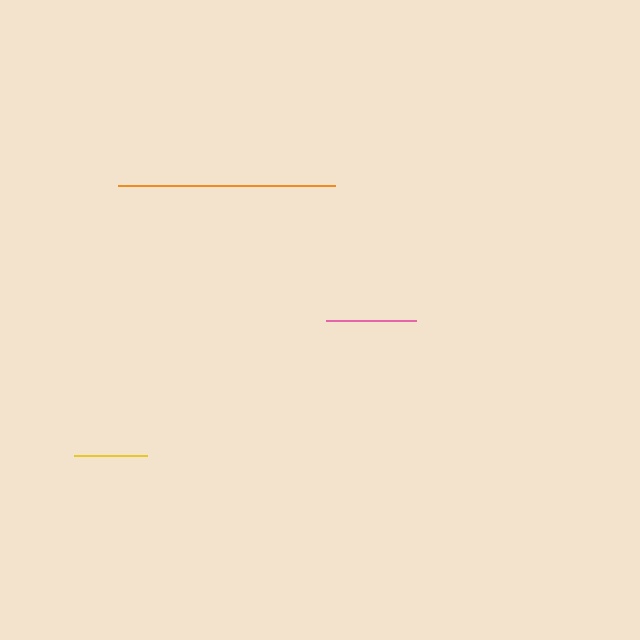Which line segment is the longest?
The orange line is the longest at approximately 217 pixels.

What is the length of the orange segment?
The orange segment is approximately 217 pixels long.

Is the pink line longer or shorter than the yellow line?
The pink line is longer than the yellow line.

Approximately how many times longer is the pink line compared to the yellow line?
The pink line is approximately 1.2 times the length of the yellow line.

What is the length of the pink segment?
The pink segment is approximately 90 pixels long.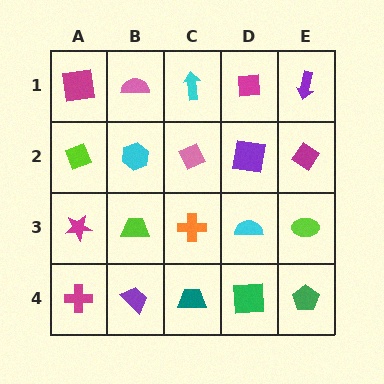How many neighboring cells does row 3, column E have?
3.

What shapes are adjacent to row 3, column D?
A purple square (row 2, column D), a green square (row 4, column D), an orange cross (row 3, column C), a lime ellipse (row 3, column E).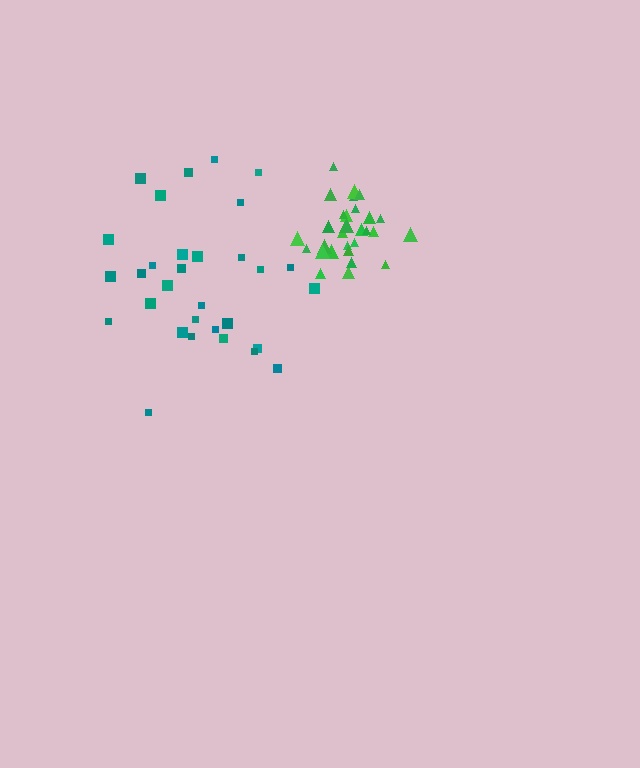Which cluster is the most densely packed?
Green.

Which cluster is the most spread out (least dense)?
Teal.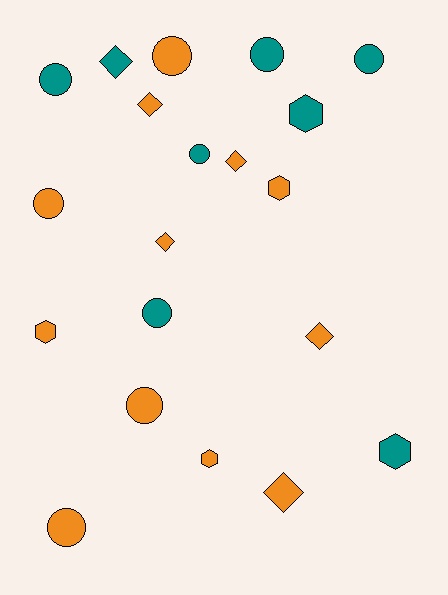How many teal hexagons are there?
There are 2 teal hexagons.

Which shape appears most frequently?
Circle, with 9 objects.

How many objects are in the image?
There are 20 objects.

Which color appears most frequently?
Orange, with 12 objects.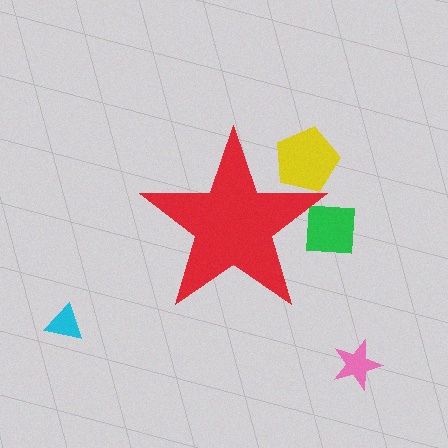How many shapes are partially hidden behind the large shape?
2 shapes are partially hidden.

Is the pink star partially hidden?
No, the pink star is fully visible.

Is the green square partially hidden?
Yes, the green square is partially hidden behind the red star.